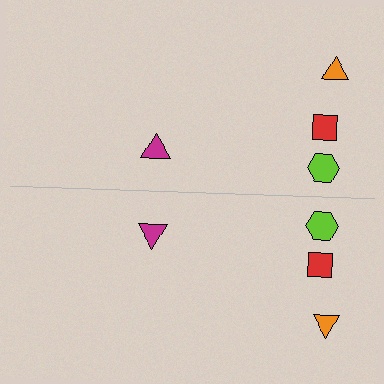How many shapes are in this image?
There are 8 shapes in this image.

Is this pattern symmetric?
Yes, this pattern has bilateral (reflection) symmetry.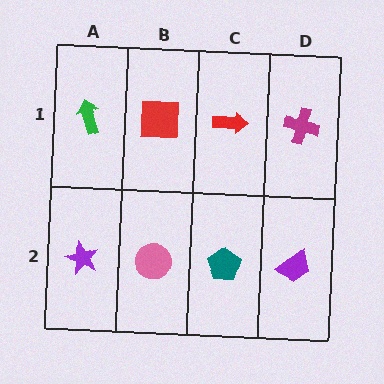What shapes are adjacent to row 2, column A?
A green arrow (row 1, column A), a pink circle (row 2, column B).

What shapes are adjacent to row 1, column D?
A purple trapezoid (row 2, column D), a red arrow (row 1, column C).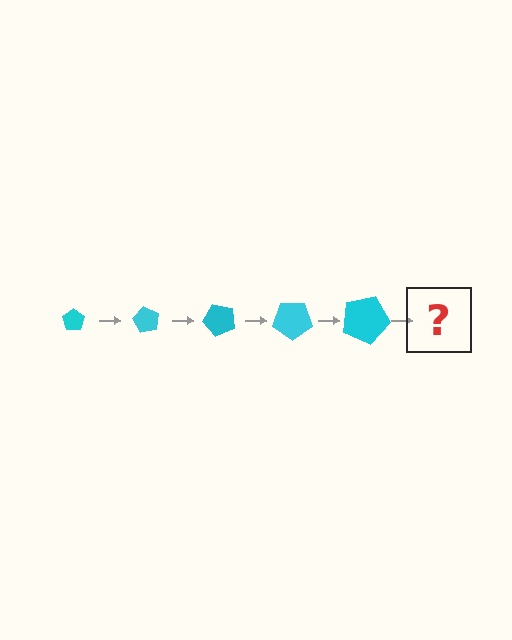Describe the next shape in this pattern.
It should be a pentagon, larger than the previous one and rotated 300 degrees from the start.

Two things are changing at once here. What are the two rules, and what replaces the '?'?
The two rules are that the pentagon grows larger each step and it rotates 60 degrees each step. The '?' should be a pentagon, larger than the previous one and rotated 300 degrees from the start.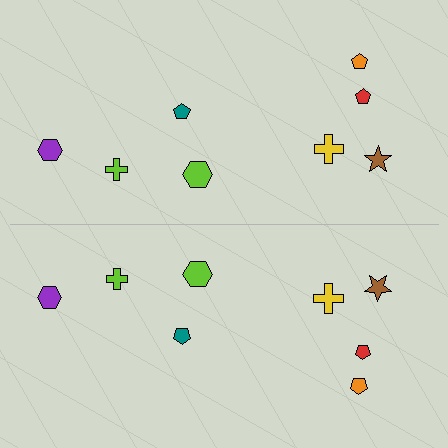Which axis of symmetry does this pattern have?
The pattern has a horizontal axis of symmetry running through the center of the image.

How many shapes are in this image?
There are 16 shapes in this image.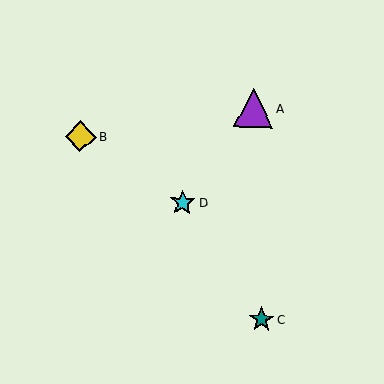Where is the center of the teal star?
The center of the teal star is at (261, 319).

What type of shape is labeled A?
Shape A is a purple triangle.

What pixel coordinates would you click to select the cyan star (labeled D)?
Click at (183, 203) to select the cyan star D.